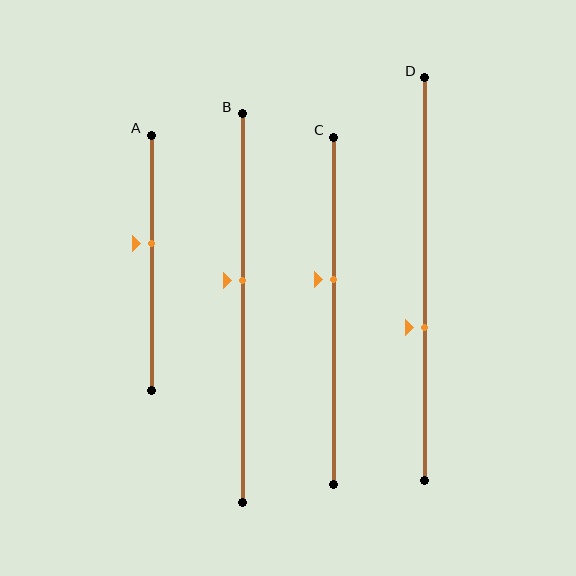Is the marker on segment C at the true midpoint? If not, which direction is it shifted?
No, the marker on segment C is shifted upward by about 9% of the segment length.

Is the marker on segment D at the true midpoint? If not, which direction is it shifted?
No, the marker on segment D is shifted downward by about 12% of the segment length.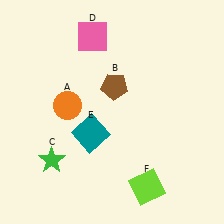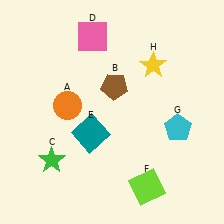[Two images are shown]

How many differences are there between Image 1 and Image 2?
There are 2 differences between the two images.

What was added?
A cyan pentagon (G), a yellow star (H) were added in Image 2.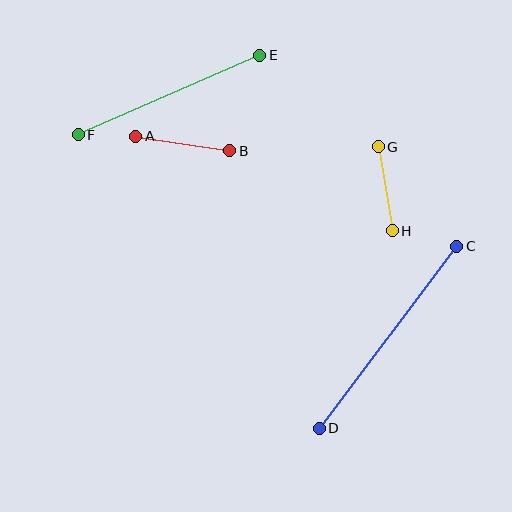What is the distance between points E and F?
The distance is approximately 198 pixels.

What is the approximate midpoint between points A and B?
The midpoint is at approximately (183, 143) pixels.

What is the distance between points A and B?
The distance is approximately 95 pixels.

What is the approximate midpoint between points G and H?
The midpoint is at approximately (385, 189) pixels.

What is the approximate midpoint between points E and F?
The midpoint is at approximately (169, 95) pixels.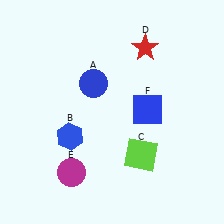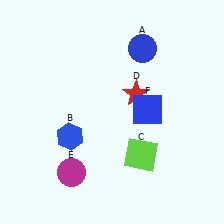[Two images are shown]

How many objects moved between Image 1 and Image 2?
2 objects moved between the two images.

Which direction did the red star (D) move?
The red star (D) moved down.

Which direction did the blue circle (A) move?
The blue circle (A) moved right.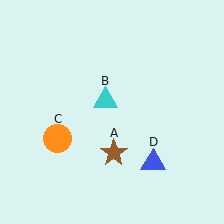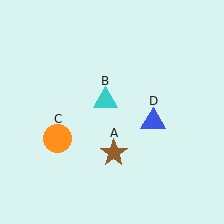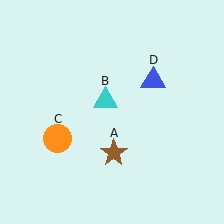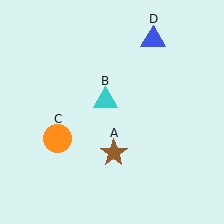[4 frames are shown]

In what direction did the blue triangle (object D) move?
The blue triangle (object D) moved up.